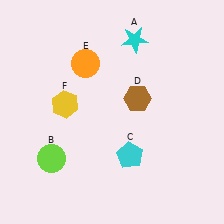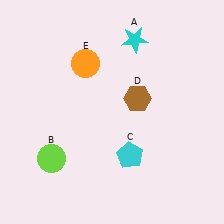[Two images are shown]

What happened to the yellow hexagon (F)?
The yellow hexagon (F) was removed in Image 2. It was in the top-left area of Image 1.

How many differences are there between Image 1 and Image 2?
There is 1 difference between the two images.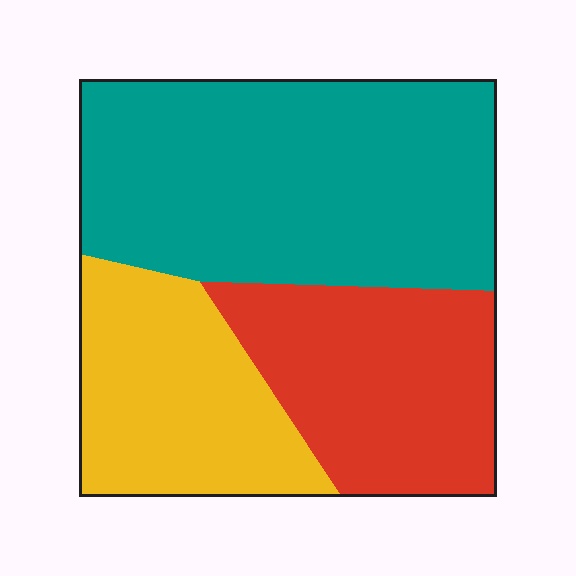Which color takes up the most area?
Teal, at roughly 50%.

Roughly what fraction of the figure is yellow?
Yellow takes up less than a quarter of the figure.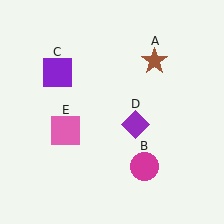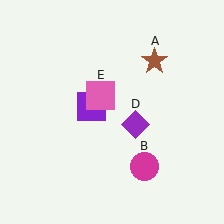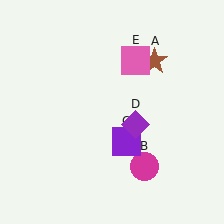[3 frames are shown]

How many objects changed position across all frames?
2 objects changed position: purple square (object C), pink square (object E).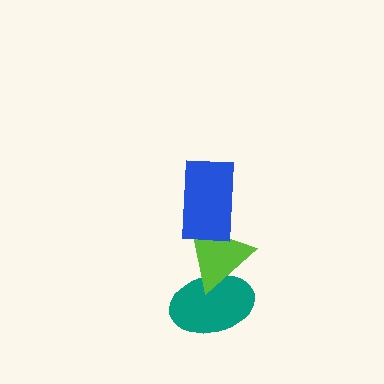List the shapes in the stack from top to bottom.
From top to bottom: the blue rectangle, the lime triangle, the teal ellipse.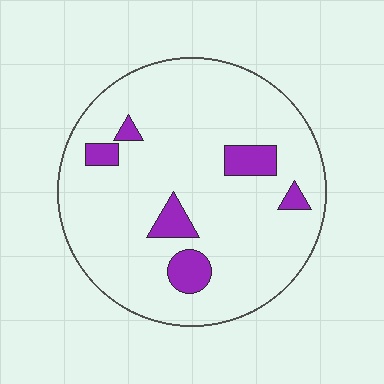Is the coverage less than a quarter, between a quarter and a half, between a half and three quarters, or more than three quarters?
Less than a quarter.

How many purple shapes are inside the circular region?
6.